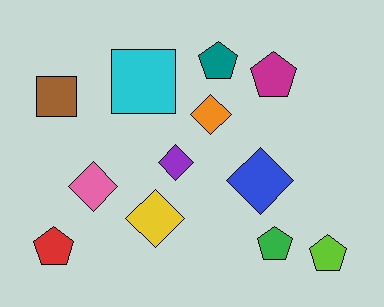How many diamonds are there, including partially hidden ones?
There are 5 diamonds.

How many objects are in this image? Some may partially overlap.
There are 12 objects.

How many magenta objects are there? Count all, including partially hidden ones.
There is 1 magenta object.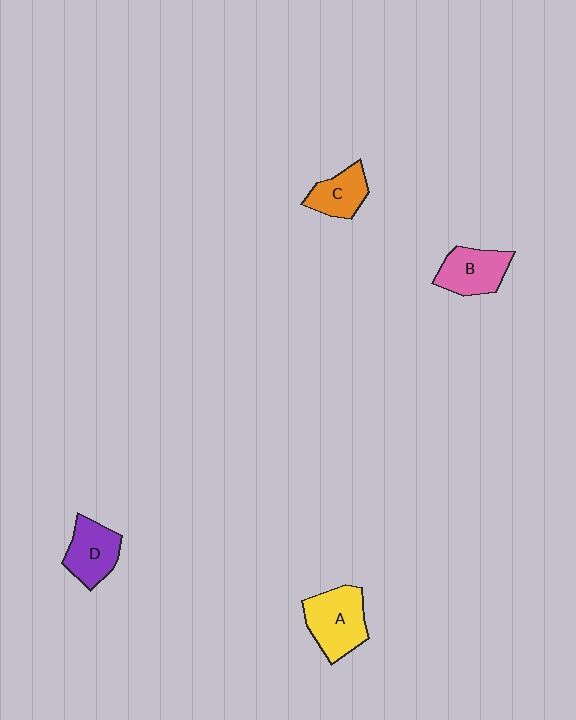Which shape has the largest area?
Shape A (yellow).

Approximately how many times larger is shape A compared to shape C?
Approximately 1.5 times.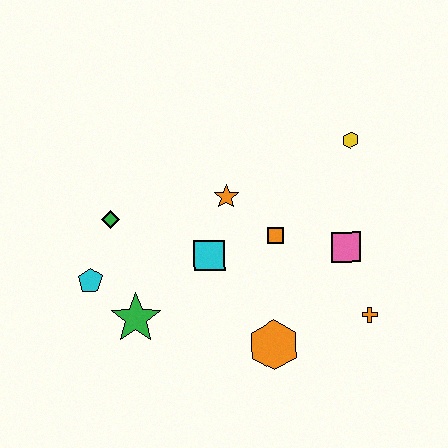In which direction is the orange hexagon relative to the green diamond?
The orange hexagon is to the right of the green diamond.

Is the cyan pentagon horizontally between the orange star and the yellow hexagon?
No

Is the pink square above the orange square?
No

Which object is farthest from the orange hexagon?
The yellow hexagon is farthest from the orange hexagon.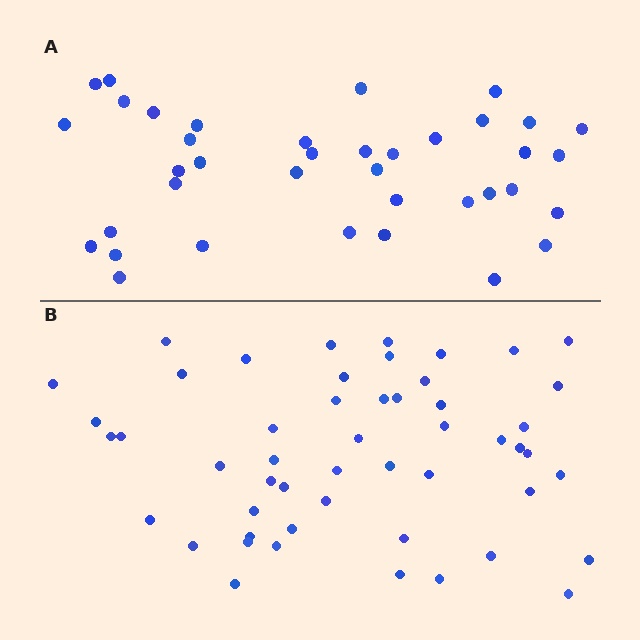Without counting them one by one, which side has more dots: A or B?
Region B (the bottom region) has more dots.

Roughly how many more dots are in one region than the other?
Region B has approximately 15 more dots than region A.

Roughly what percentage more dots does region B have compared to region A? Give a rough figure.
About 35% more.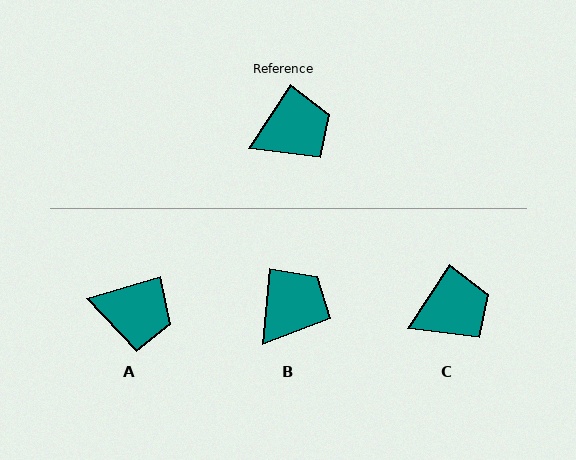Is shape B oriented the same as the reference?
No, it is off by about 28 degrees.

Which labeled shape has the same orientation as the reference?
C.